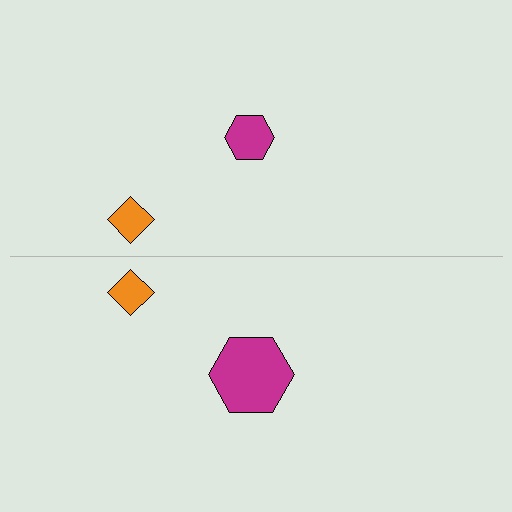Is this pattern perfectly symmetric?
No, the pattern is not perfectly symmetric. The magenta hexagon on the bottom side has a different size than its mirror counterpart.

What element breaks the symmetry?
The magenta hexagon on the bottom side has a different size than its mirror counterpart.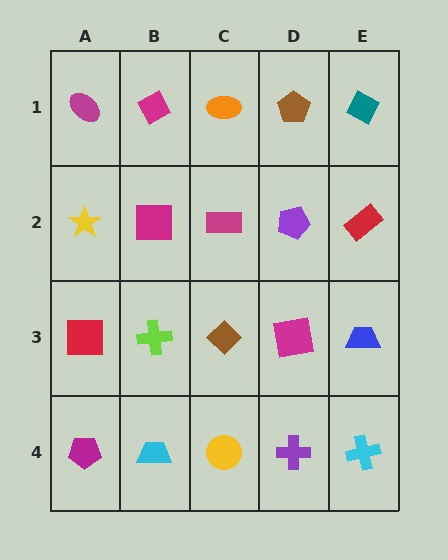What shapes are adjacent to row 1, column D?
A purple pentagon (row 2, column D), an orange ellipse (row 1, column C), a teal diamond (row 1, column E).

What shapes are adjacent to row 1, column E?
A red rectangle (row 2, column E), a brown pentagon (row 1, column D).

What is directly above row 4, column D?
A magenta square.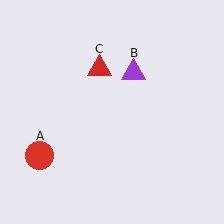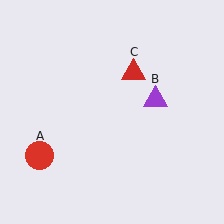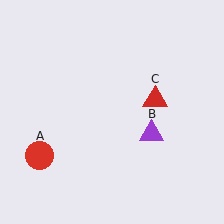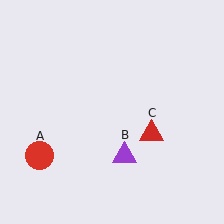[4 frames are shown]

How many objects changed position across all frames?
2 objects changed position: purple triangle (object B), red triangle (object C).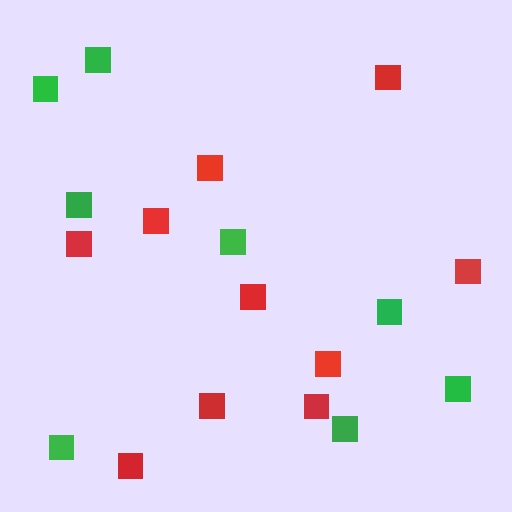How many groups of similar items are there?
There are 2 groups: one group of red squares (10) and one group of green squares (8).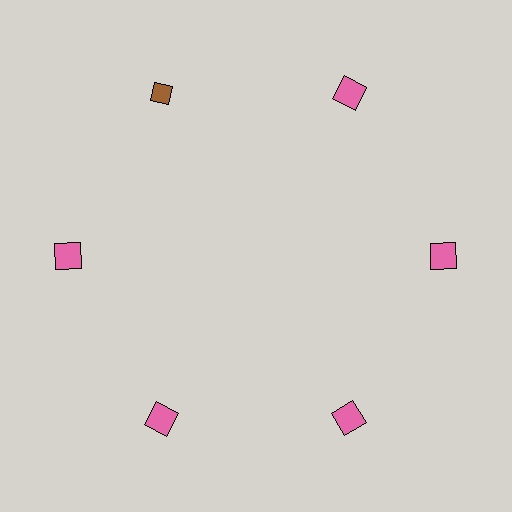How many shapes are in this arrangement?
There are 6 shapes arranged in a ring pattern.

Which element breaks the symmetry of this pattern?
The brown diamond at roughly the 11 o'clock position breaks the symmetry. All other shapes are pink squares.